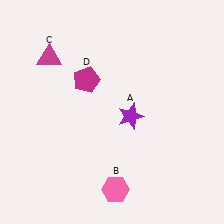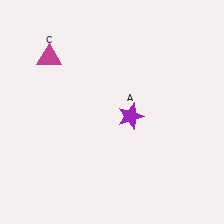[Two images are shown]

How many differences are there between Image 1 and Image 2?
There are 2 differences between the two images.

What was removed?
The magenta pentagon (D), the pink hexagon (B) were removed in Image 2.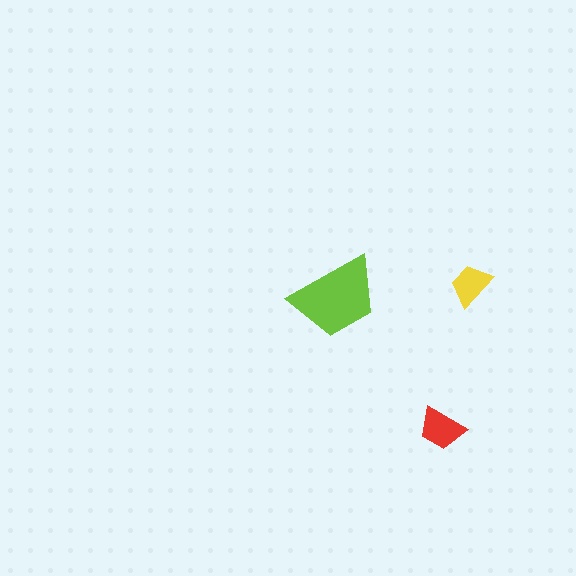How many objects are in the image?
There are 3 objects in the image.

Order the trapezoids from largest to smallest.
the lime one, the red one, the yellow one.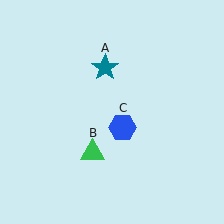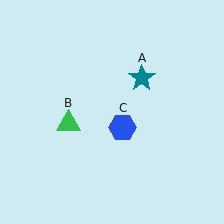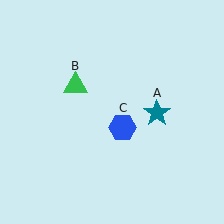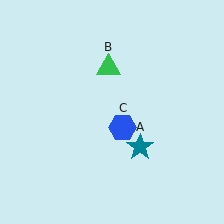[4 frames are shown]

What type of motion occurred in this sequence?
The teal star (object A), green triangle (object B) rotated clockwise around the center of the scene.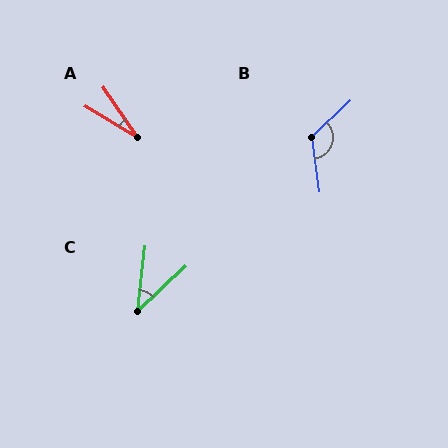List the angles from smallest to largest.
A (25°), C (40°), B (125°).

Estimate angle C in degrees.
Approximately 40 degrees.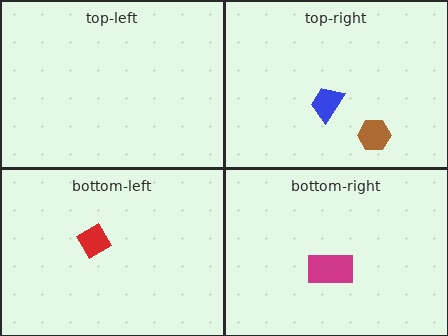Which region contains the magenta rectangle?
The bottom-right region.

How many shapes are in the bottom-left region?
1.